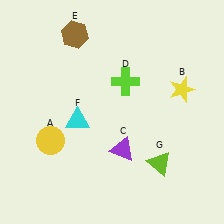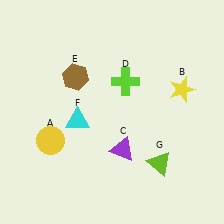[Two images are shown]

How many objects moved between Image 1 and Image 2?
1 object moved between the two images.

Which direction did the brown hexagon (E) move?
The brown hexagon (E) moved down.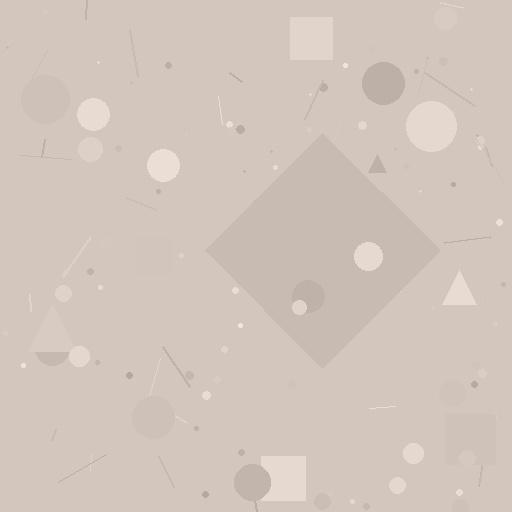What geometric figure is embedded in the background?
A diamond is embedded in the background.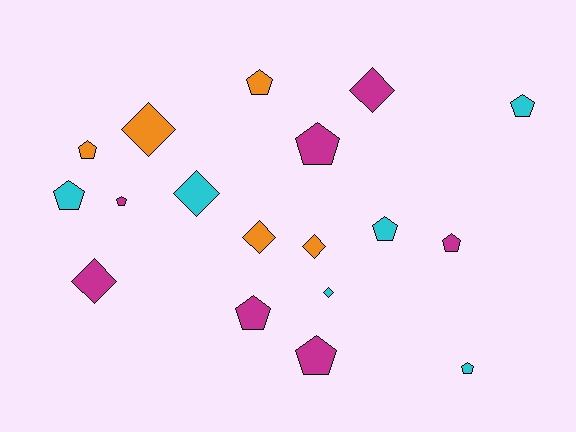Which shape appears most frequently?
Pentagon, with 11 objects.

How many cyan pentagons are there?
There are 4 cyan pentagons.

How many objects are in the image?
There are 18 objects.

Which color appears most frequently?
Magenta, with 7 objects.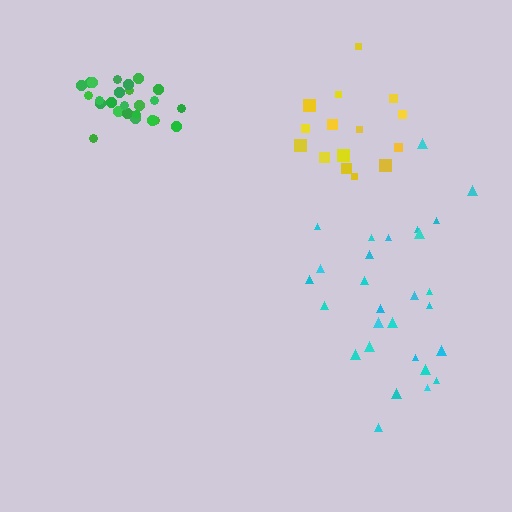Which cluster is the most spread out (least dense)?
Cyan.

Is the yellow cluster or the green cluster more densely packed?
Green.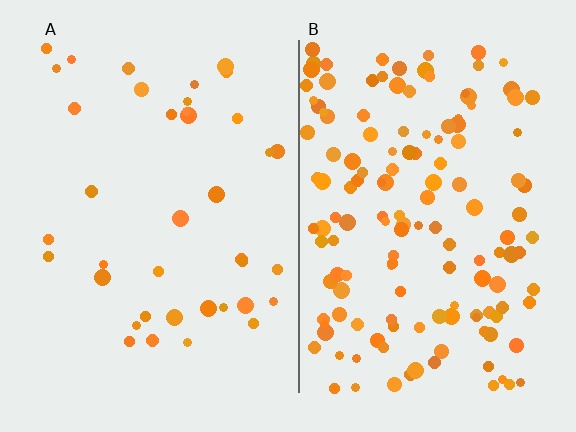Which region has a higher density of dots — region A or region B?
B (the right).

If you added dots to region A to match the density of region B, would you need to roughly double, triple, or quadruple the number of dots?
Approximately quadruple.